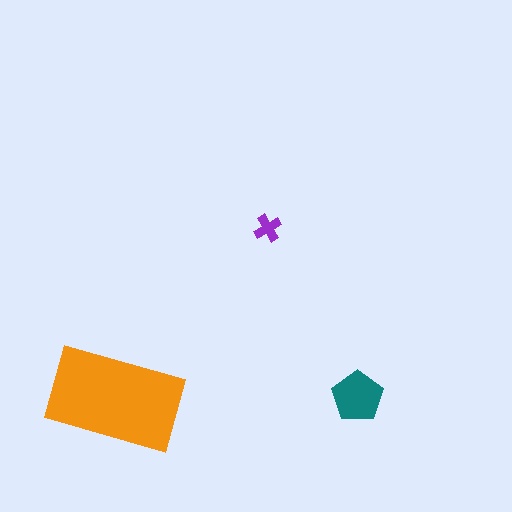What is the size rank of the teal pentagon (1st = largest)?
2nd.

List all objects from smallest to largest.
The purple cross, the teal pentagon, the orange rectangle.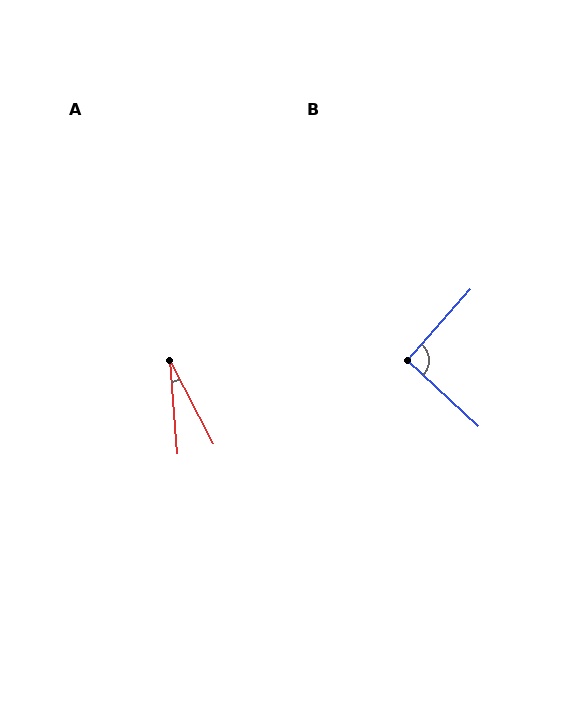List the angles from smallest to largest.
A (23°), B (91°).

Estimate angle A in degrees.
Approximately 23 degrees.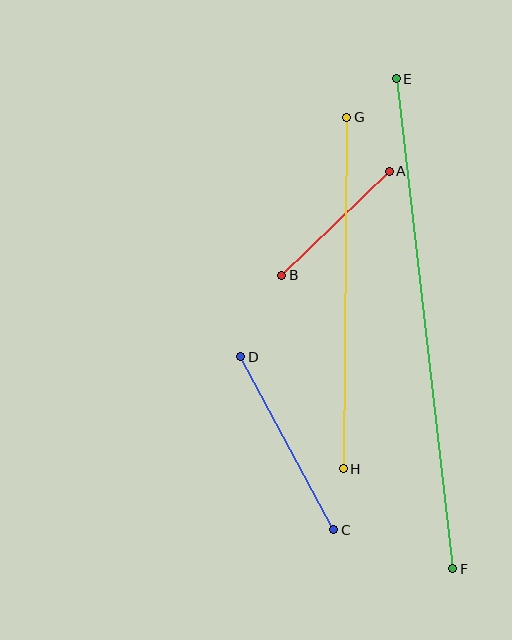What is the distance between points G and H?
The distance is approximately 351 pixels.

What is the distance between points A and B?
The distance is approximately 149 pixels.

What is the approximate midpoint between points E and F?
The midpoint is at approximately (424, 324) pixels.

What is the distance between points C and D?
The distance is approximately 196 pixels.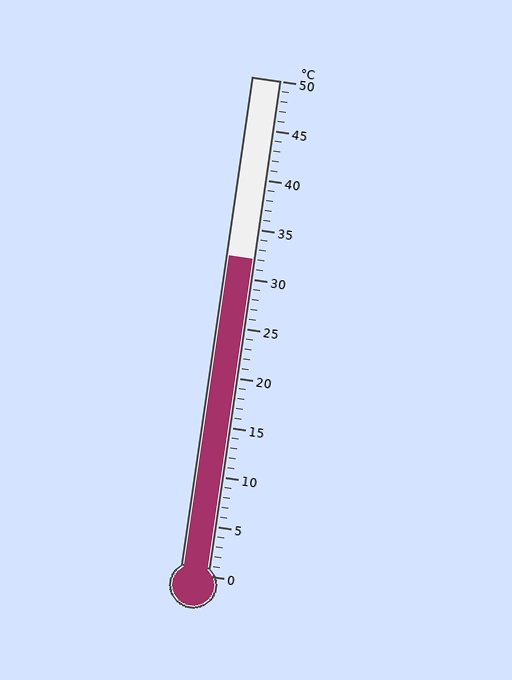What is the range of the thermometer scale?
The thermometer scale ranges from 0°C to 50°C.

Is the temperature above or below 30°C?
The temperature is above 30°C.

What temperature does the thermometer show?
The thermometer shows approximately 32°C.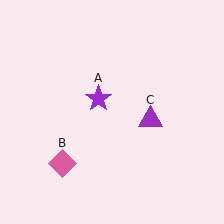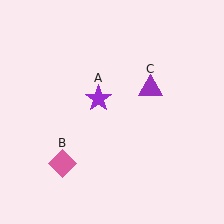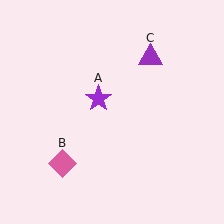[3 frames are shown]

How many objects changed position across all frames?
1 object changed position: purple triangle (object C).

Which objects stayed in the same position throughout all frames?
Purple star (object A) and pink diamond (object B) remained stationary.